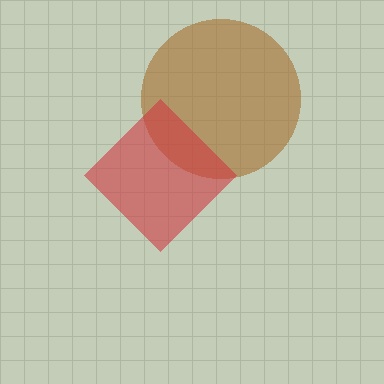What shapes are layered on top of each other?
The layered shapes are: a brown circle, a red diamond.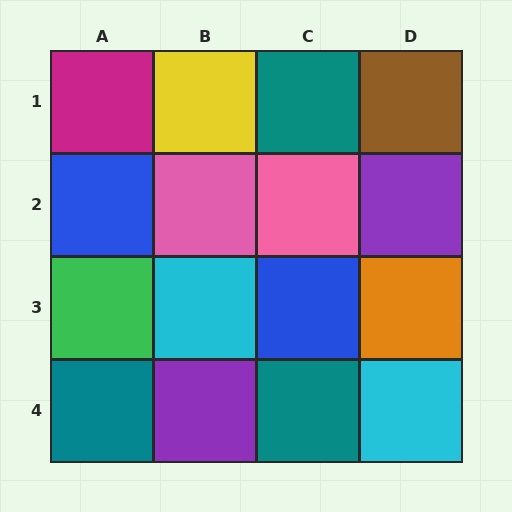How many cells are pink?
2 cells are pink.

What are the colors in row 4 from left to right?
Teal, purple, teal, cyan.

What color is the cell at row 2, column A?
Blue.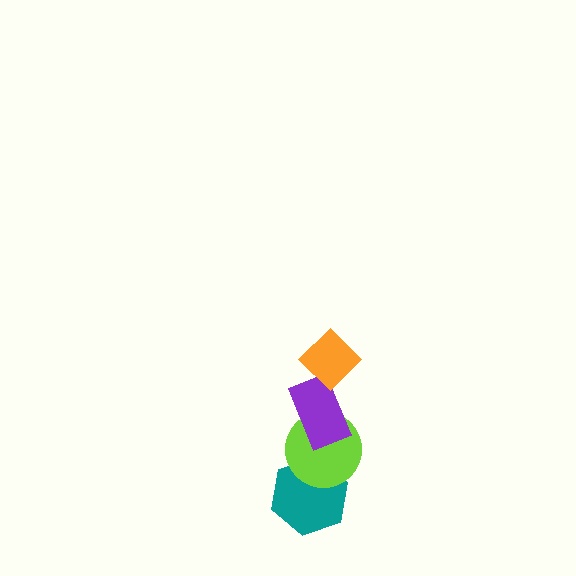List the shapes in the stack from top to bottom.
From top to bottom: the orange diamond, the purple rectangle, the lime circle, the teal hexagon.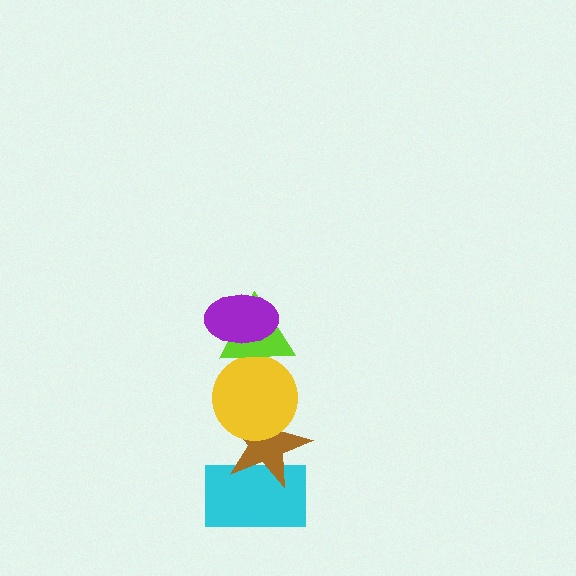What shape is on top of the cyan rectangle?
The brown star is on top of the cyan rectangle.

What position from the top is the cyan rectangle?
The cyan rectangle is 5th from the top.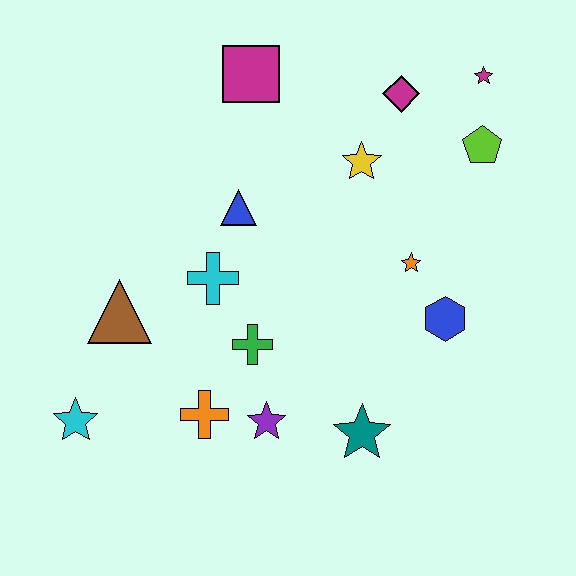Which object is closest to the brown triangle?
The cyan cross is closest to the brown triangle.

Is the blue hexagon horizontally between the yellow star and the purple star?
No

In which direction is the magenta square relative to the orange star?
The magenta square is above the orange star.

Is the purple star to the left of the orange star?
Yes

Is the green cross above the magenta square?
No